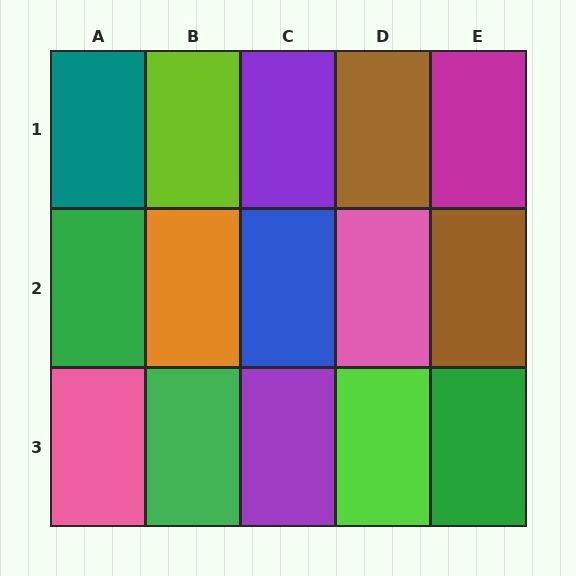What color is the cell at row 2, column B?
Orange.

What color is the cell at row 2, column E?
Brown.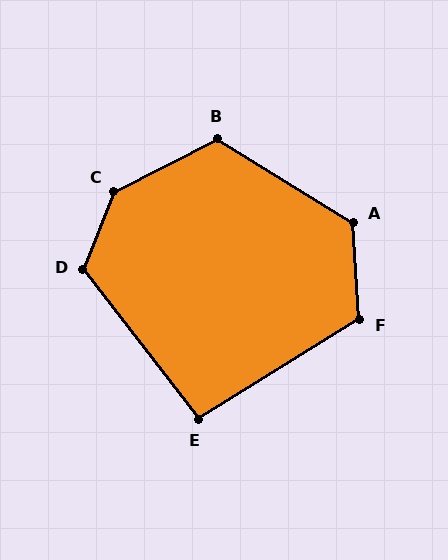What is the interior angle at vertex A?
Approximately 126 degrees (obtuse).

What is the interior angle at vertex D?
Approximately 121 degrees (obtuse).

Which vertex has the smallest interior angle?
E, at approximately 96 degrees.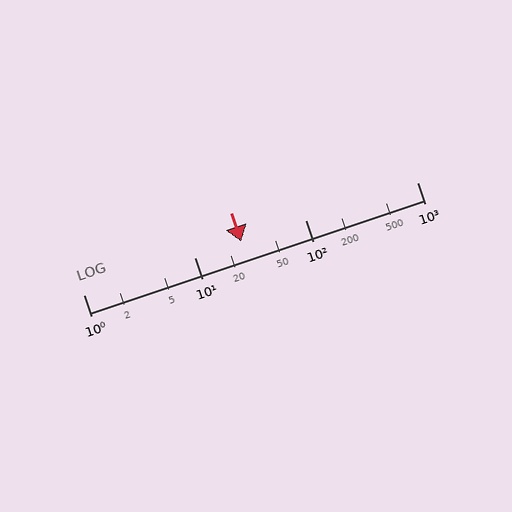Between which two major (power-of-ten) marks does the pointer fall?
The pointer is between 10 and 100.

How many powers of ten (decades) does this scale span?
The scale spans 3 decades, from 1 to 1000.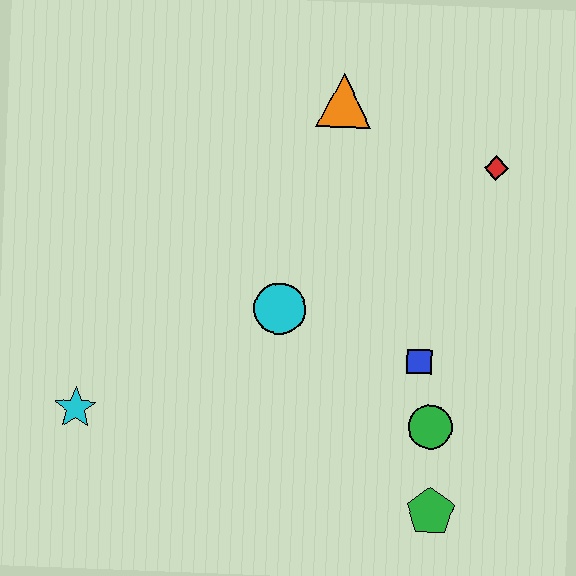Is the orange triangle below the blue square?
No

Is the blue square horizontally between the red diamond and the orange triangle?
Yes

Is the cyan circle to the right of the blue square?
No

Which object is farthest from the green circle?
The cyan star is farthest from the green circle.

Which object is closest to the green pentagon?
The green circle is closest to the green pentagon.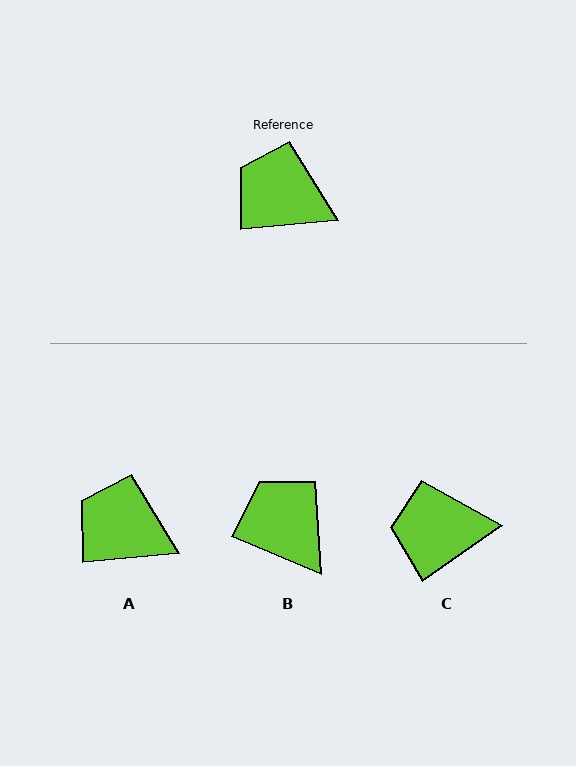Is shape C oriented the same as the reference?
No, it is off by about 30 degrees.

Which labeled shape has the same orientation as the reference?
A.